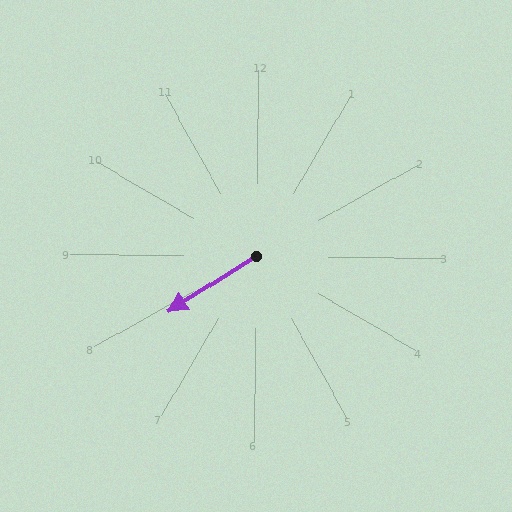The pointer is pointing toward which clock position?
Roughly 8 o'clock.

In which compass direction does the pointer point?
Southwest.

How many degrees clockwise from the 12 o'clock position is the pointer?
Approximately 237 degrees.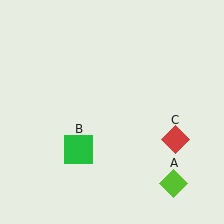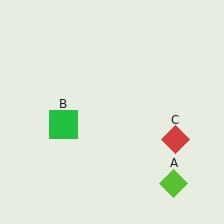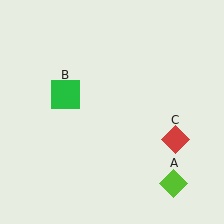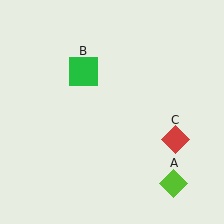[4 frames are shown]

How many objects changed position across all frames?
1 object changed position: green square (object B).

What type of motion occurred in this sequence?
The green square (object B) rotated clockwise around the center of the scene.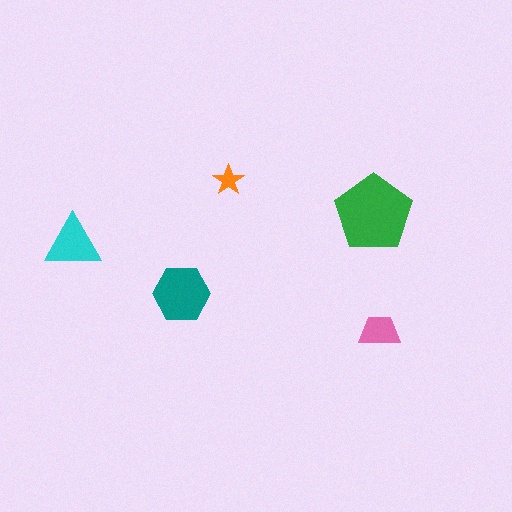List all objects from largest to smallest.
The green pentagon, the teal hexagon, the cyan triangle, the pink trapezoid, the orange star.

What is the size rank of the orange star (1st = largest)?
5th.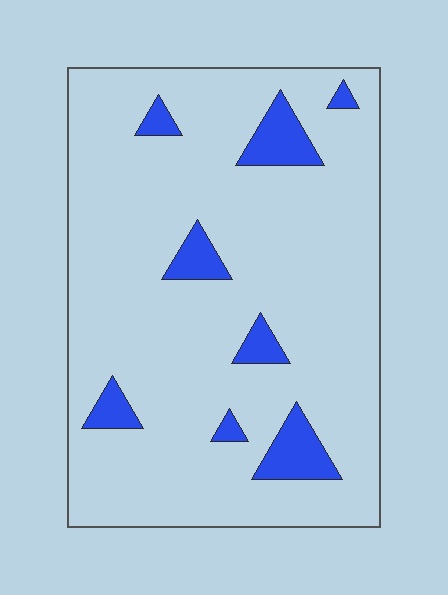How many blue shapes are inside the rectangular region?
8.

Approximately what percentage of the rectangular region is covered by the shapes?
Approximately 10%.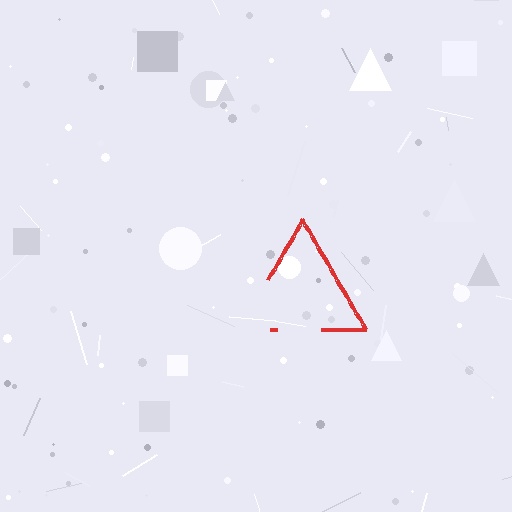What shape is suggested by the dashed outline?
The dashed outline suggests a triangle.